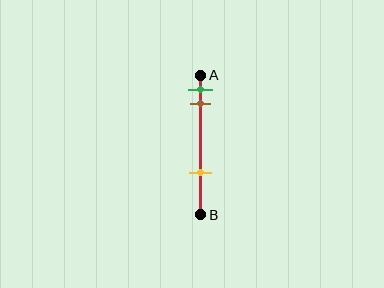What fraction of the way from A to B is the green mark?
The green mark is approximately 10% (0.1) of the way from A to B.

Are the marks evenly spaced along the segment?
No, the marks are not evenly spaced.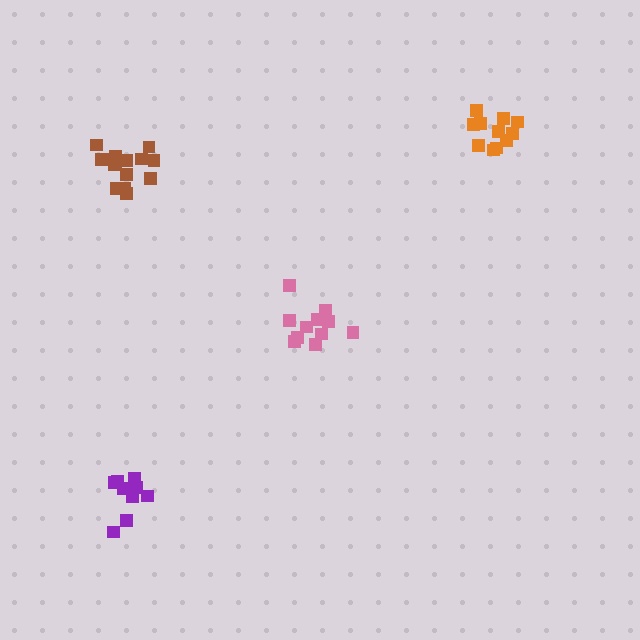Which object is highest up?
The orange cluster is topmost.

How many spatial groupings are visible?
There are 4 spatial groupings.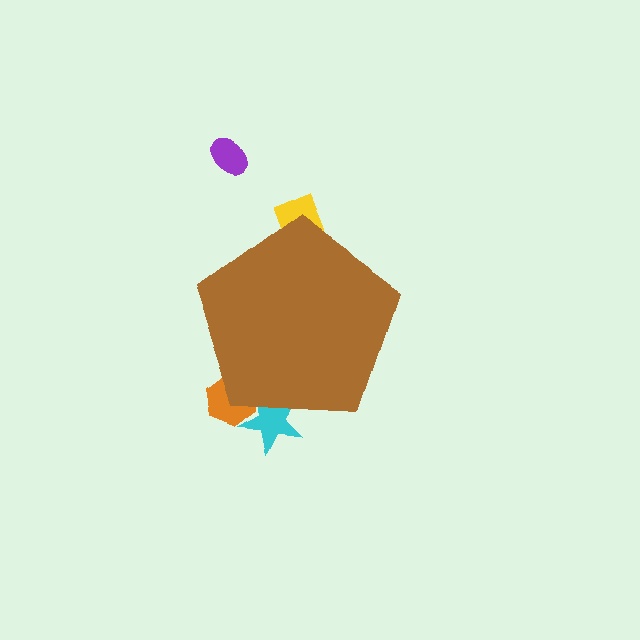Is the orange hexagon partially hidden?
Yes, the orange hexagon is partially hidden behind the brown pentagon.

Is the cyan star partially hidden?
Yes, the cyan star is partially hidden behind the brown pentagon.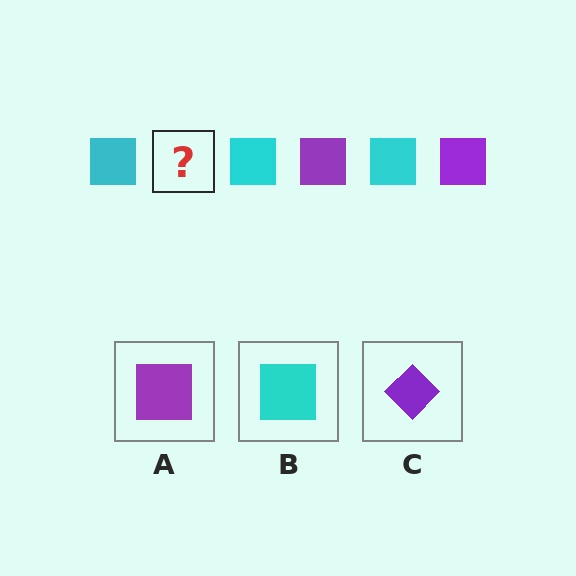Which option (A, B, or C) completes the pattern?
A.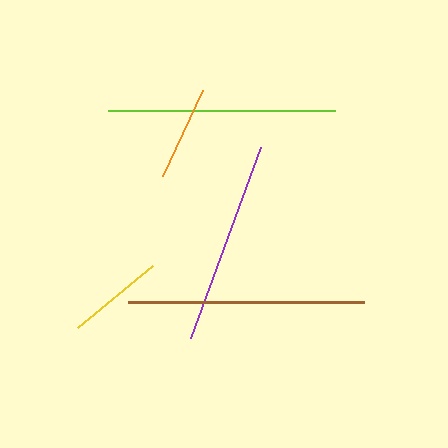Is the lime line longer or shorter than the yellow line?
The lime line is longer than the yellow line.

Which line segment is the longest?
The brown line is the longest at approximately 236 pixels.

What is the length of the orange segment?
The orange segment is approximately 95 pixels long.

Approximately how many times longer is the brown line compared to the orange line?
The brown line is approximately 2.5 times the length of the orange line.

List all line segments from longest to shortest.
From longest to shortest: brown, lime, purple, yellow, orange.